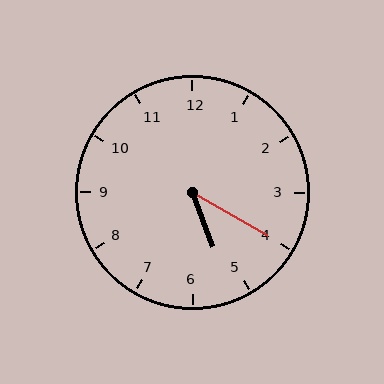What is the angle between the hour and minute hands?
Approximately 40 degrees.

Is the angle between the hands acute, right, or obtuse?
It is acute.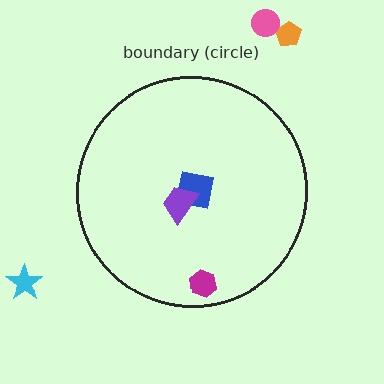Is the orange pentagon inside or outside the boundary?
Outside.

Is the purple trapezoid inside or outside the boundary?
Inside.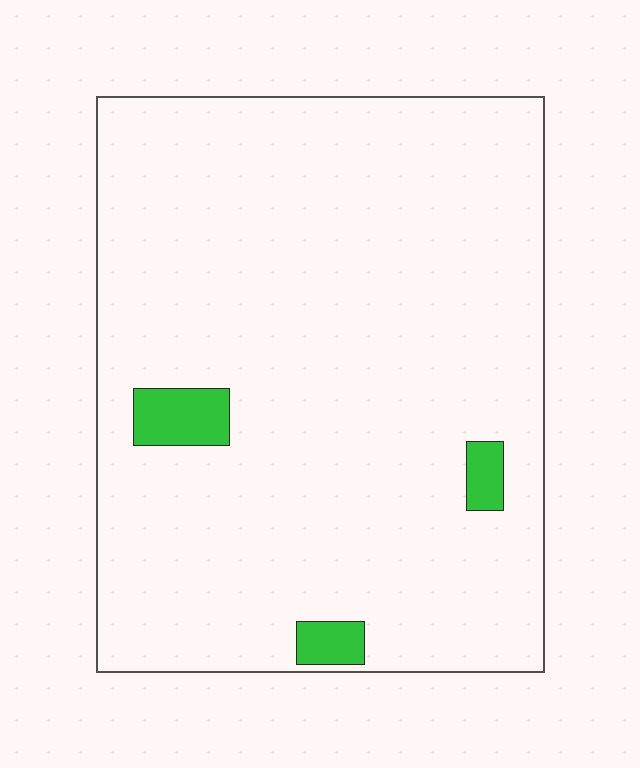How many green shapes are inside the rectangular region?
3.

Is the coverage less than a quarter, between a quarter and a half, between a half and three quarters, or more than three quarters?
Less than a quarter.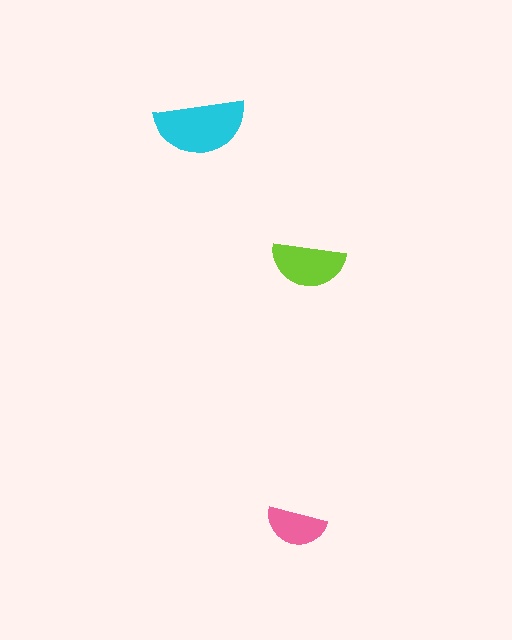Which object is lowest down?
The pink semicircle is bottommost.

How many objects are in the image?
There are 3 objects in the image.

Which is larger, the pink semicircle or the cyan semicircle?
The cyan one.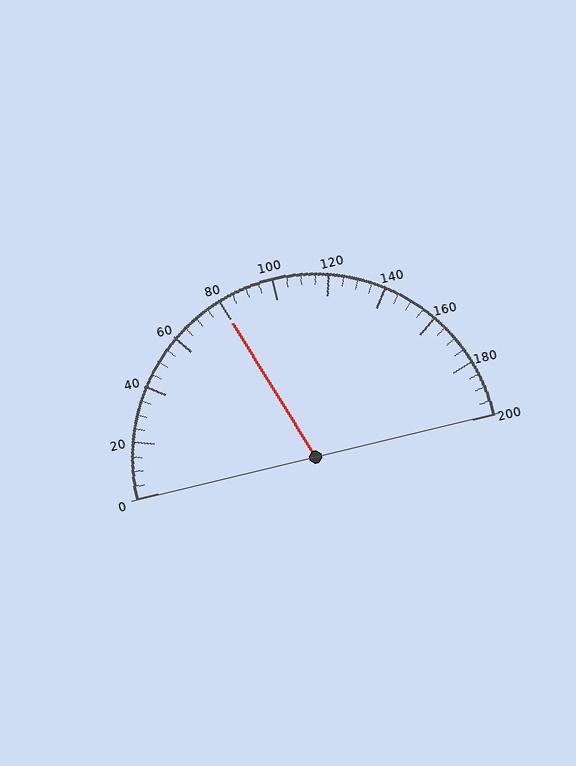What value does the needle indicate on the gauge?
The needle indicates approximately 80.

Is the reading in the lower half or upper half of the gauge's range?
The reading is in the lower half of the range (0 to 200).